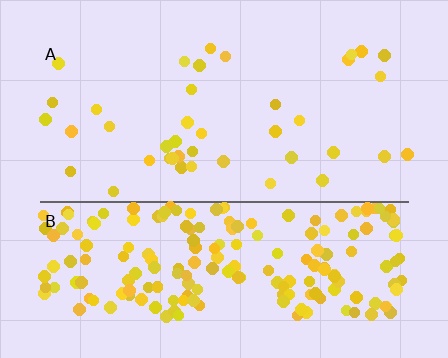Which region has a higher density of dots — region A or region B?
B (the bottom).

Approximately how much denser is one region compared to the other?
Approximately 5.1× — region B over region A.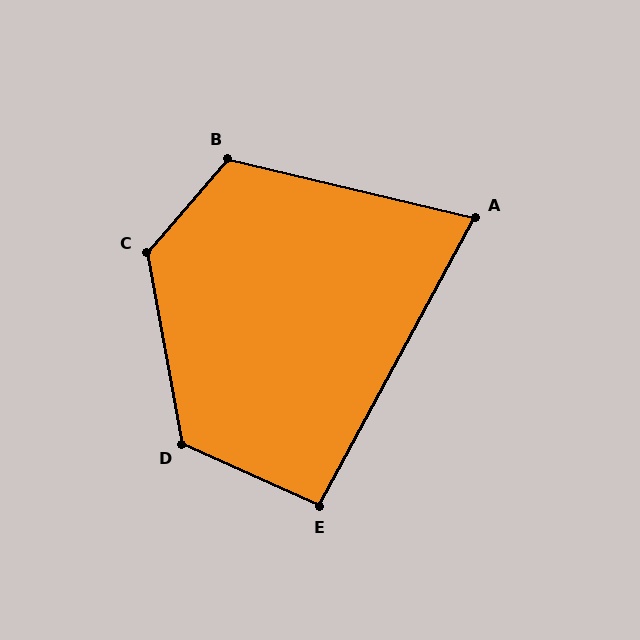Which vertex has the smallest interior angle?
A, at approximately 75 degrees.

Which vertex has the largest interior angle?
C, at approximately 129 degrees.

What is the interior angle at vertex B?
Approximately 117 degrees (obtuse).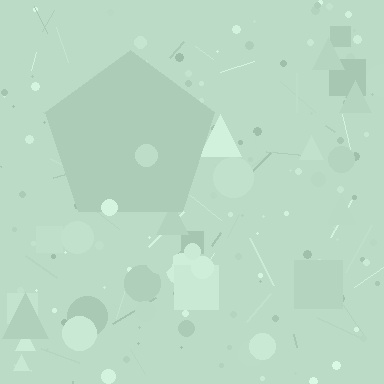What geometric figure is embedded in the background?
A pentagon is embedded in the background.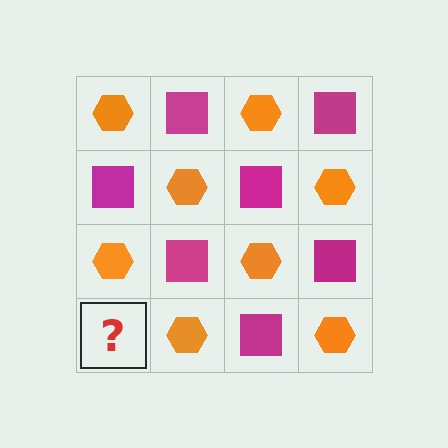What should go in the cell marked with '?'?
The missing cell should contain a magenta square.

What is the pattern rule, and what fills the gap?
The rule is that it alternates orange hexagon and magenta square in a checkerboard pattern. The gap should be filled with a magenta square.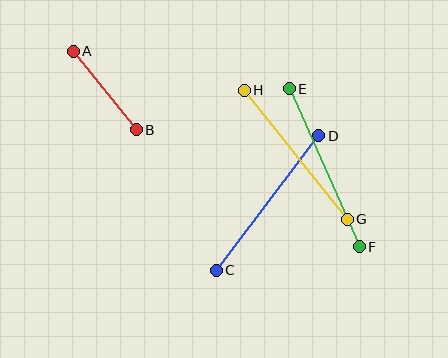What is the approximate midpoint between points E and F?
The midpoint is at approximately (324, 168) pixels.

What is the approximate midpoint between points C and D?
The midpoint is at approximately (267, 203) pixels.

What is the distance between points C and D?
The distance is approximately 169 pixels.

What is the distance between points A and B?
The distance is approximately 100 pixels.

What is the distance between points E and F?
The distance is approximately 172 pixels.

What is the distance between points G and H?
The distance is approximately 165 pixels.